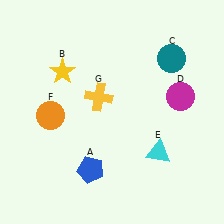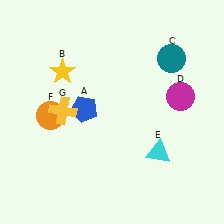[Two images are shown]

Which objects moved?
The objects that moved are: the blue pentagon (A), the yellow cross (G).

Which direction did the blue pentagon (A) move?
The blue pentagon (A) moved up.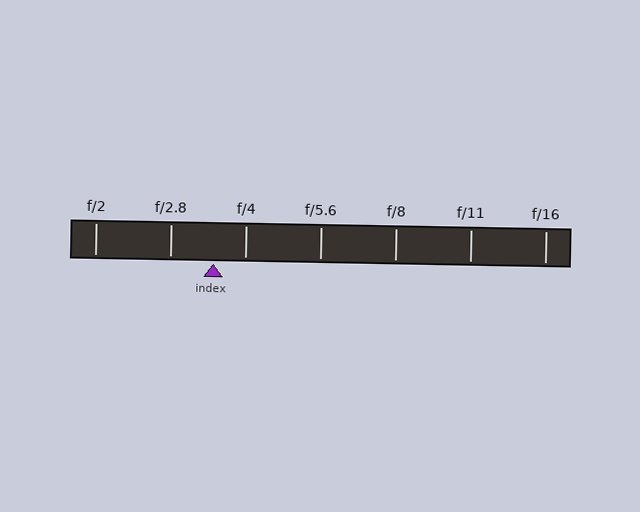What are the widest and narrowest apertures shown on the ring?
The widest aperture shown is f/2 and the narrowest is f/16.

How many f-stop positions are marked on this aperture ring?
There are 7 f-stop positions marked.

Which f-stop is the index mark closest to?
The index mark is closest to f/4.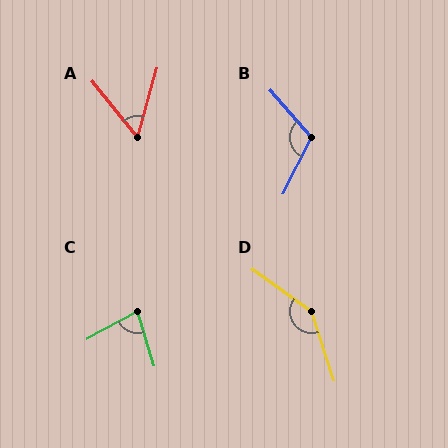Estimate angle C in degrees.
Approximately 78 degrees.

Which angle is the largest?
D, at approximately 143 degrees.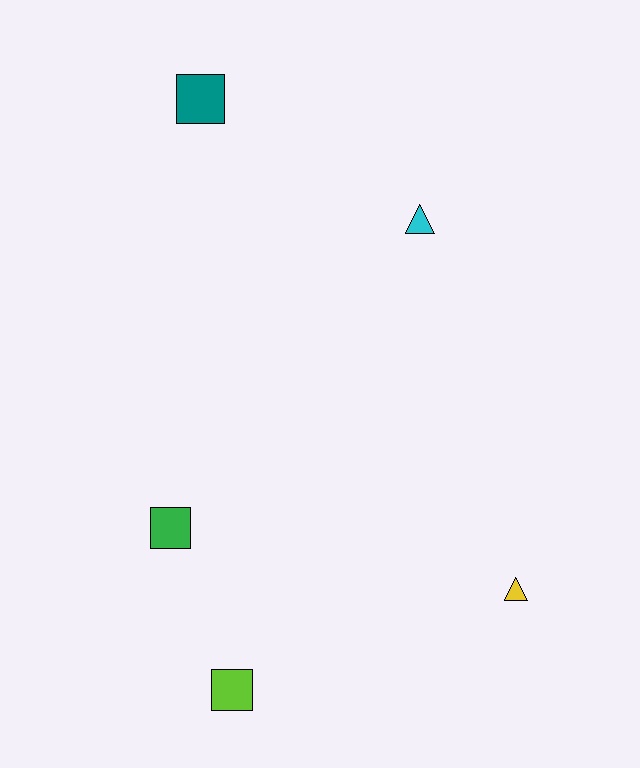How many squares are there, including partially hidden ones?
There are 3 squares.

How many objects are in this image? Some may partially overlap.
There are 5 objects.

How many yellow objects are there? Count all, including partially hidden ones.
There is 1 yellow object.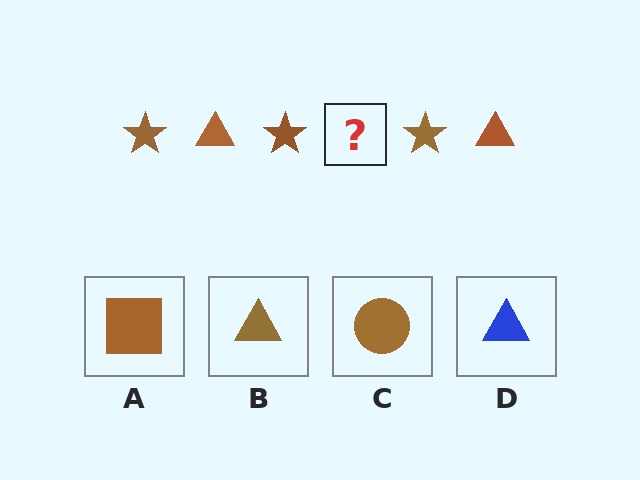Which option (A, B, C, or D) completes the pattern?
B.